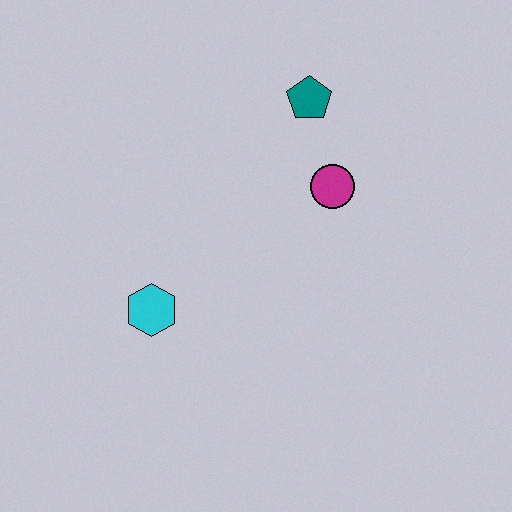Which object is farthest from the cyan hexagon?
The teal pentagon is farthest from the cyan hexagon.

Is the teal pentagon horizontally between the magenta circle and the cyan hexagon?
Yes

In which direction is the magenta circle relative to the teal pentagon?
The magenta circle is below the teal pentagon.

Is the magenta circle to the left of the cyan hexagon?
No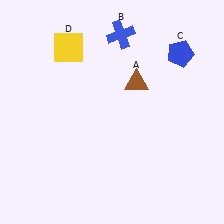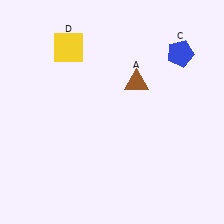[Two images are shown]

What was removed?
The blue cross (B) was removed in Image 2.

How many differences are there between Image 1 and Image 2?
There is 1 difference between the two images.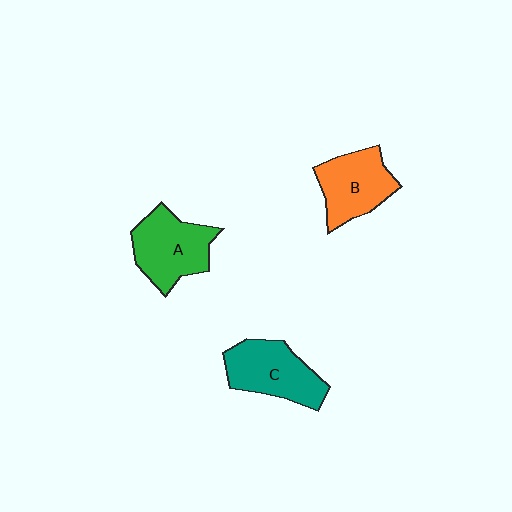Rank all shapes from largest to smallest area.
From largest to smallest: A (green), C (teal), B (orange).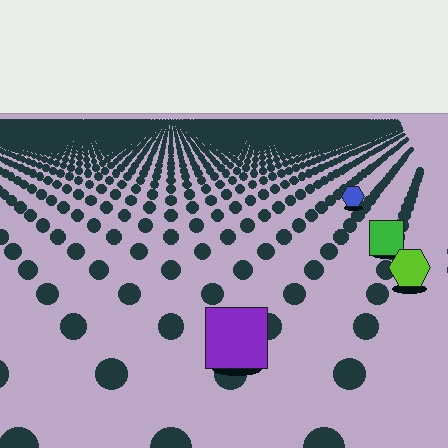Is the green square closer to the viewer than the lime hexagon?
No. The lime hexagon is closer — you can tell from the texture gradient: the ground texture is coarser near it.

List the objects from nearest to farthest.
From nearest to farthest: the purple square, the lime hexagon, the green square, the blue hexagon.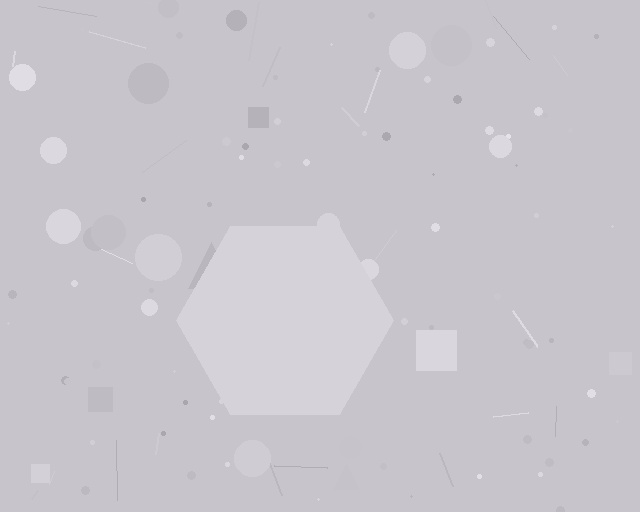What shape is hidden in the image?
A hexagon is hidden in the image.